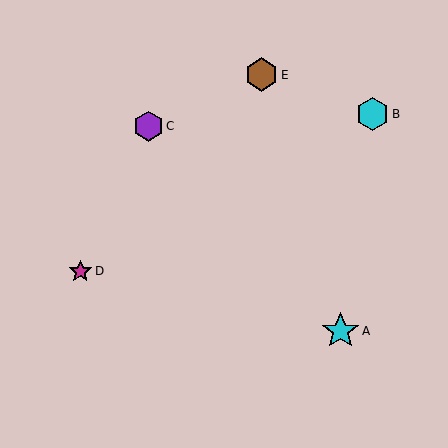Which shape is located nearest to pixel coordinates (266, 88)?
The brown hexagon (labeled E) at (261, 75) is nearest to that location.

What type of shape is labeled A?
Shape A is a cyan star.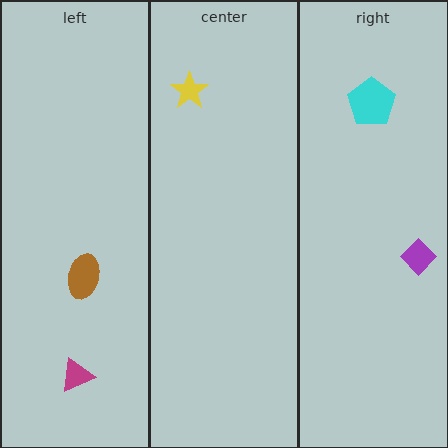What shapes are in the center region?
The yellow star.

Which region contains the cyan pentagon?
The right region.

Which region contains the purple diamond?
The right region.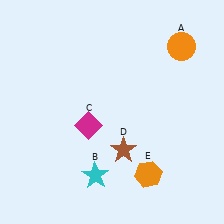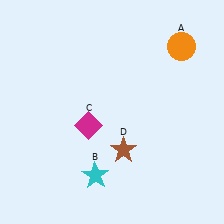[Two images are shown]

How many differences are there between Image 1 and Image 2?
There is 1 difference between the two images.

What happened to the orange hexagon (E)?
The orange hexagon (E) was removed in Image 2. It was in the bottom-right area of Image 1.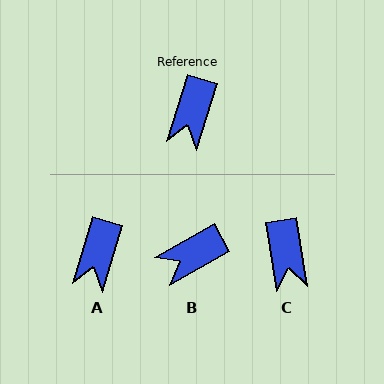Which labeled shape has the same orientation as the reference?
A.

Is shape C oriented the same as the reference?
No, it is off by about 26 degrees.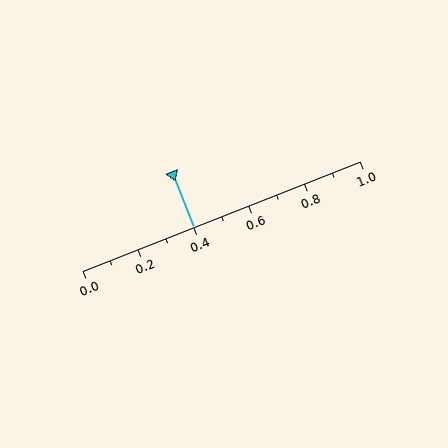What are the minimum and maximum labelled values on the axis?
The axis runs from 0.0 to 1.0.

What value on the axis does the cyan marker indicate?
The marker indicates approximately 0.4.